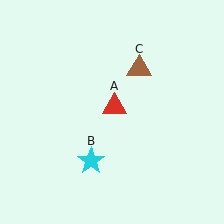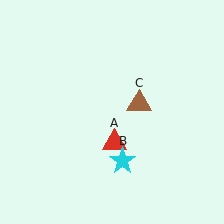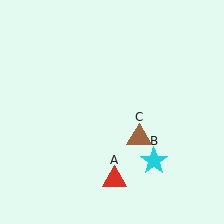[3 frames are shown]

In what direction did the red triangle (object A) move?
The red triangle (object A) moved down.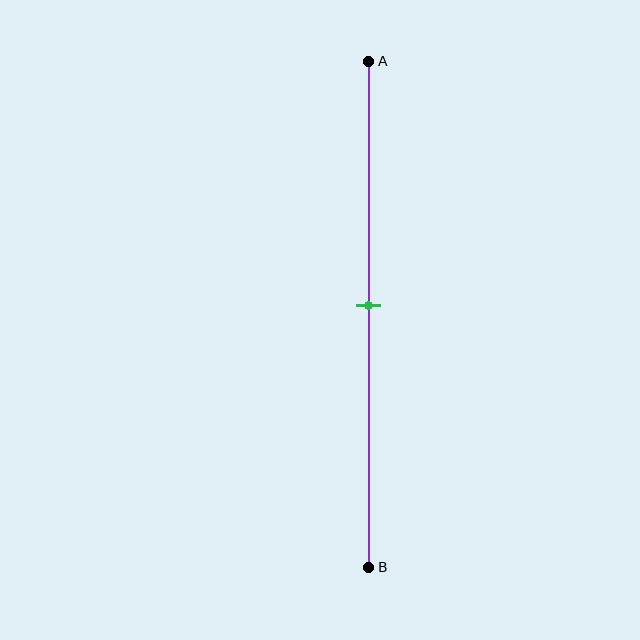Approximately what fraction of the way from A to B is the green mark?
The green mark is approximately 50% of the way from A to B.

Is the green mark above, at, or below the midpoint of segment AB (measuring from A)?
The green mark is approximately at the midpoint of segment AB.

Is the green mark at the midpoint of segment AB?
Yes, the mark is approximately at the midpoint.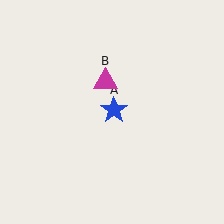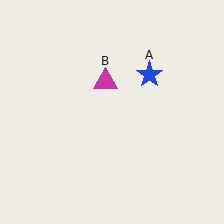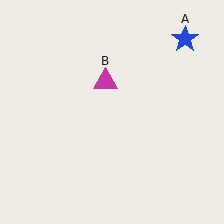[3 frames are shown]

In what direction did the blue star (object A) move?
The blue star (object A) moved up and to the right.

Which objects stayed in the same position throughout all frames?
Magenta triangle (object B) remained stationary.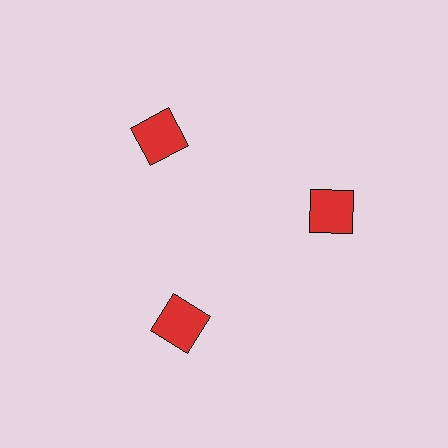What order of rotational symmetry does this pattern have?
This pattern has 3-fold rotational symmetry.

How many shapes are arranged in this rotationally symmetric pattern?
There are 3 shapes, arranged in 3 groups of 1.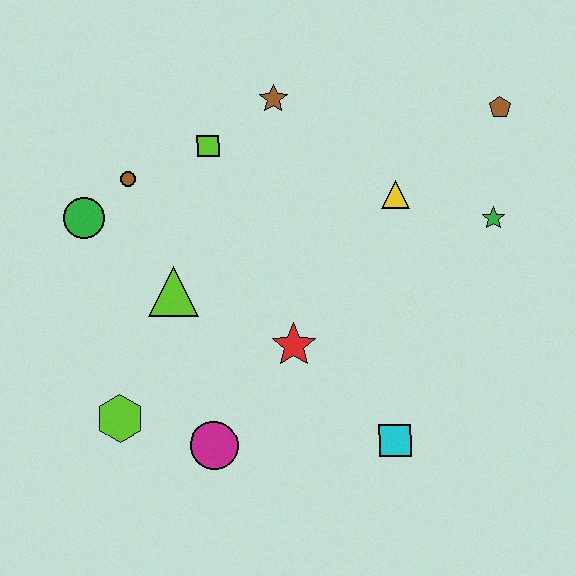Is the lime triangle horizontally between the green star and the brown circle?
Yes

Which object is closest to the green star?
The yellow triangle is closest to the green star.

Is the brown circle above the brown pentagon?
No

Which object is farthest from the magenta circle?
The brown pentagon is farthest from the magenta circle.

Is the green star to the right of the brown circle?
Yes